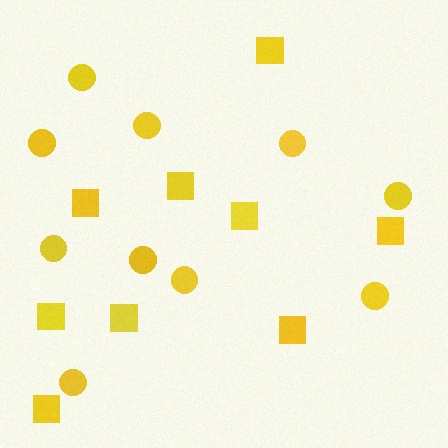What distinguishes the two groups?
There are 2 groups: one group of squares (9) and one group of circles (10).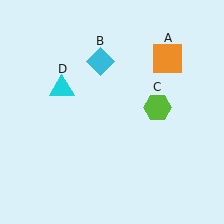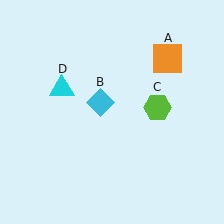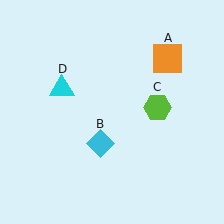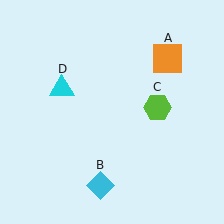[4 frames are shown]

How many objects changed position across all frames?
1 object changed position: cyan diamond (object B).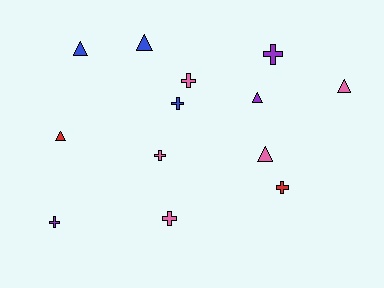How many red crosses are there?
There is 1 red cross.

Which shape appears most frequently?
Cross, with 7 objects.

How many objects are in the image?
There are 13 objects.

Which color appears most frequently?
Pink, with 5 objects.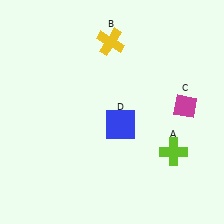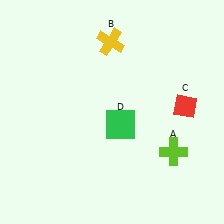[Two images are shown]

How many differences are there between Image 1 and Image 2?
There are 2 differences between the two images.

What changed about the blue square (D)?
In Image 1, D is blue. In Image 2, it changed to green.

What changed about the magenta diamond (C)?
In Image 1, C is magenta. In Image 2, it changed to red.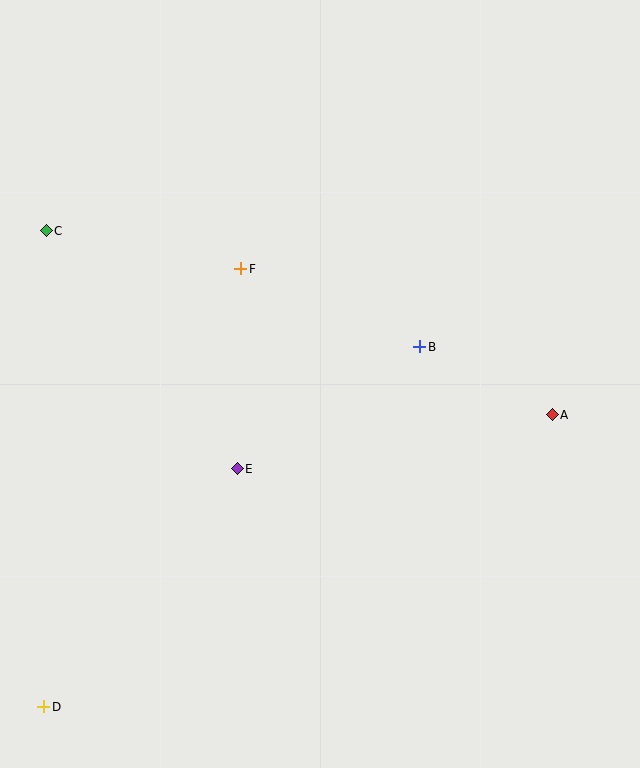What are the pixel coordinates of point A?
Point A is at (552, 415).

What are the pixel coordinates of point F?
Point F is at (241, 269).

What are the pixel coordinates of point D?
Point D is at (44, 707).